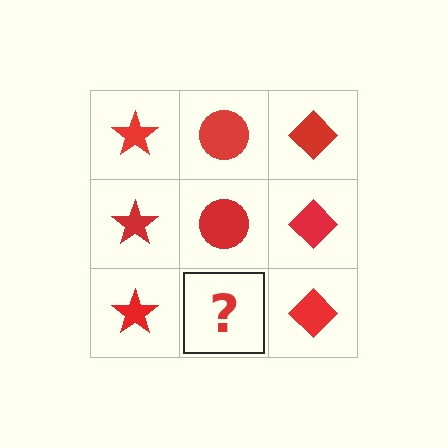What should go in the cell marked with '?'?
The missing cell should contain a red circle.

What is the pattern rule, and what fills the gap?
The rule is that each column has a consistent shape. The gap should be filled with a red circle.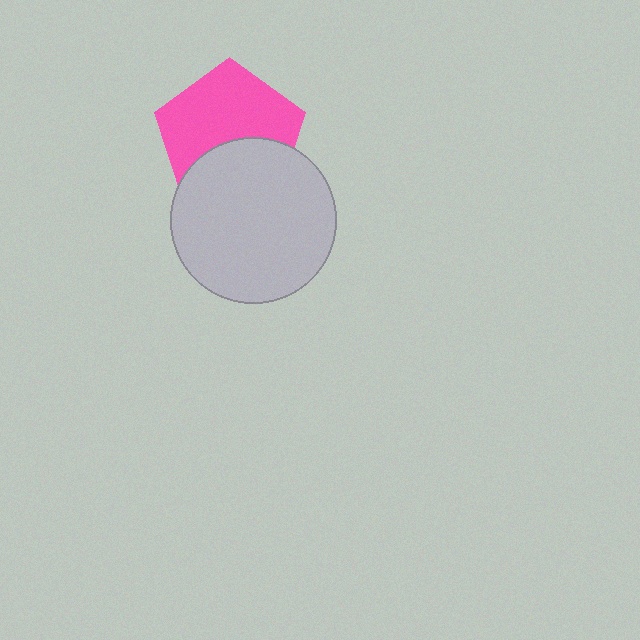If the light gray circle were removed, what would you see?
You would see the complete pink pentagon.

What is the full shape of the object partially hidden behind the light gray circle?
The partially hidden object is a pink pentagon.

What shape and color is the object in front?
The object in front is a light gray circle.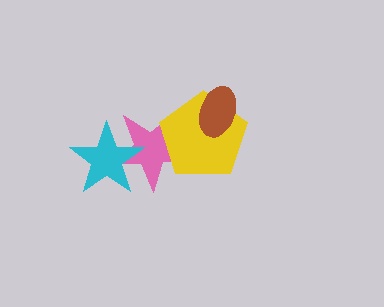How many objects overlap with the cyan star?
1 object overlaps with the cyan star.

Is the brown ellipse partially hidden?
No, no other shape covers it.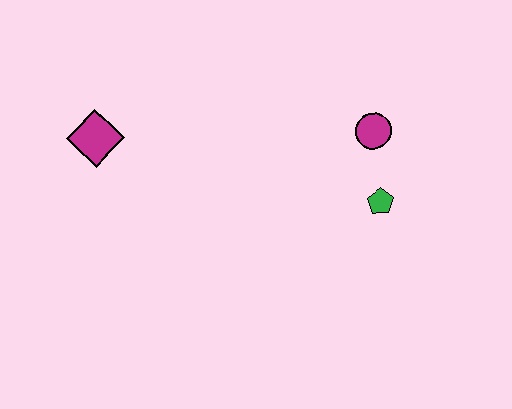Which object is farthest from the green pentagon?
The magenta diamond is farthest from the green pentagon.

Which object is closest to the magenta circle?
The green pentagon is closest to the magenta circle.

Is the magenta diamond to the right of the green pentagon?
No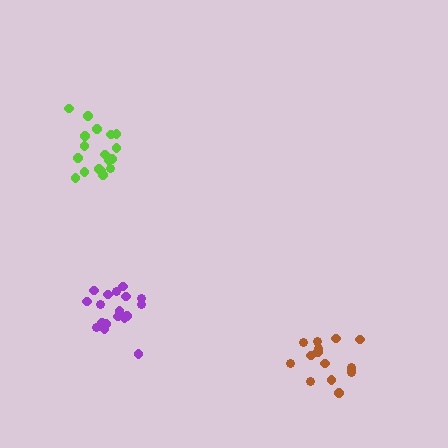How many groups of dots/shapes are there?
There are 3 groups.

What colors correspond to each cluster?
The clusters are colored: purple, brown, lime.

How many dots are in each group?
Group 1: 18 dots, Group 2: 15 dots, Group 3: 18 dots (51 total).